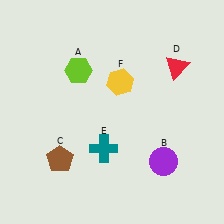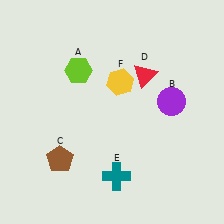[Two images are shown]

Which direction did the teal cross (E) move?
The teal cross (E) moved down.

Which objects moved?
The objects that moved are: the purple circle (B), the red triangle (D), the teal cross (E).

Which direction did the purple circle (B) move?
The purple circle (B) moved up.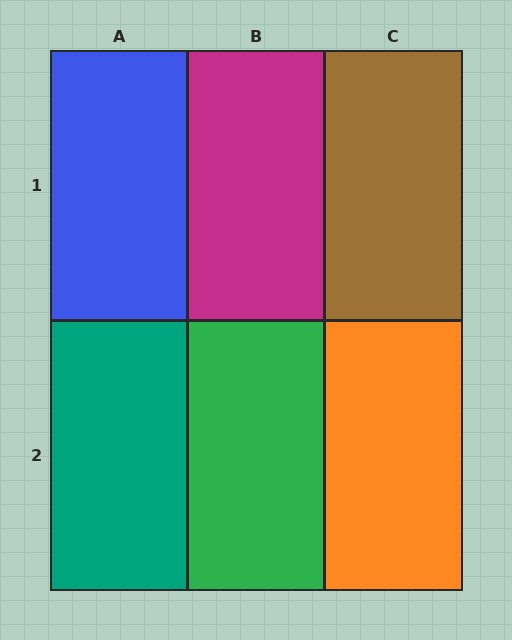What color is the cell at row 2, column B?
Green.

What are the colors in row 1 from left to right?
Blue, magenta, brown.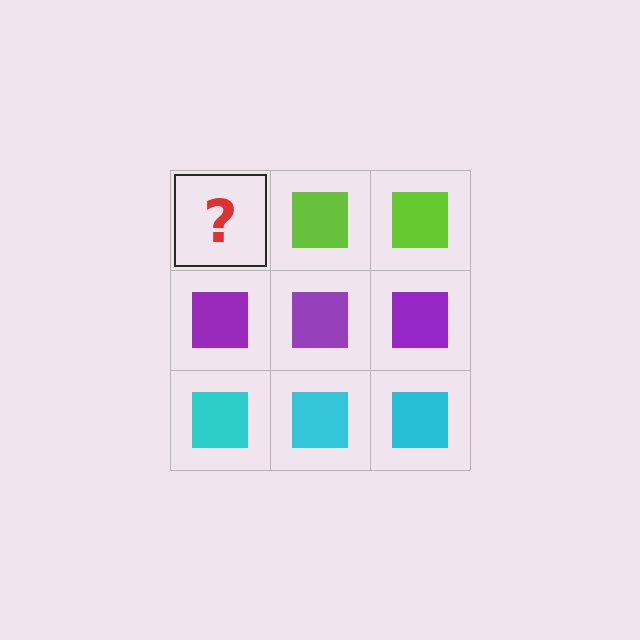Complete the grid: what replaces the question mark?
The question mark should be replaced with a lime square.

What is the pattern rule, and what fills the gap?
The rule is that each row has a consistent color. The gap should be filled with a lime square.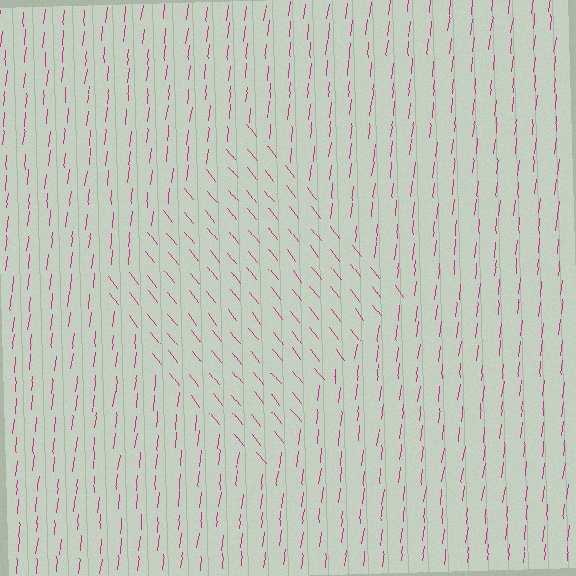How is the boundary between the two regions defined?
The boundary is defined purely by a change in line orientation (approximately 45 degrees difference). All lines are the same color and thickness.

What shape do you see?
I see a diamond.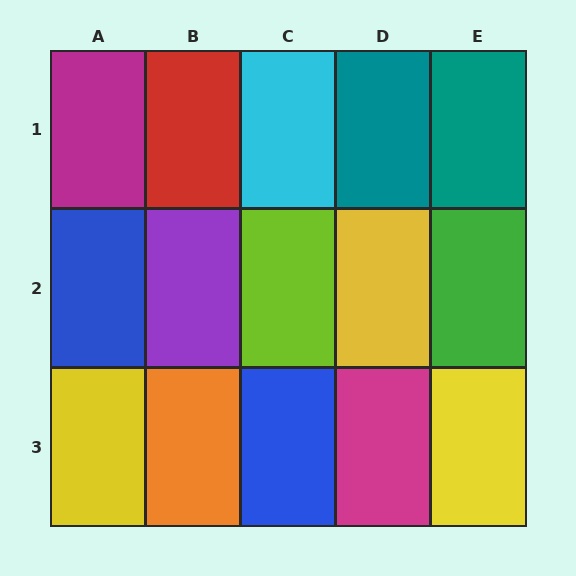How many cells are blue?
2 cells are blue.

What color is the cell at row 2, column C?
Lime.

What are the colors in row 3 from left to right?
Yellow, orange, blue, magenta, yellow.